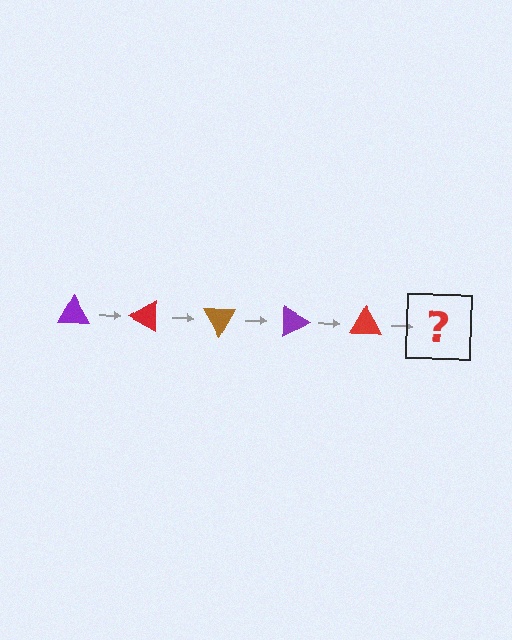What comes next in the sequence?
The next element should be a brown triangle, rotated 150 degrees from the start.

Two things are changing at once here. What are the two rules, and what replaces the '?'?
The two rules are that it rotates 30 degrees each step and the color cycles through purple, red, and brown. The '?' should be a brown triangle, rotated 150 degrees from the start.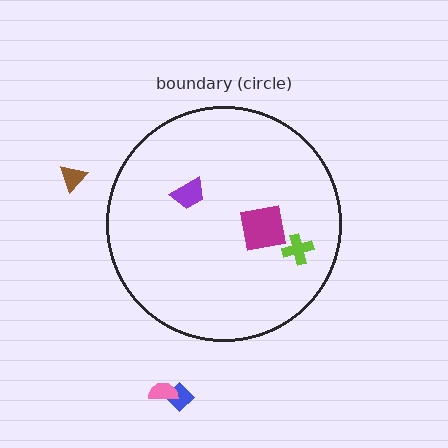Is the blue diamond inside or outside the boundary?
Outside.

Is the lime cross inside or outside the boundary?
Inside.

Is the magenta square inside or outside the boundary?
Inside.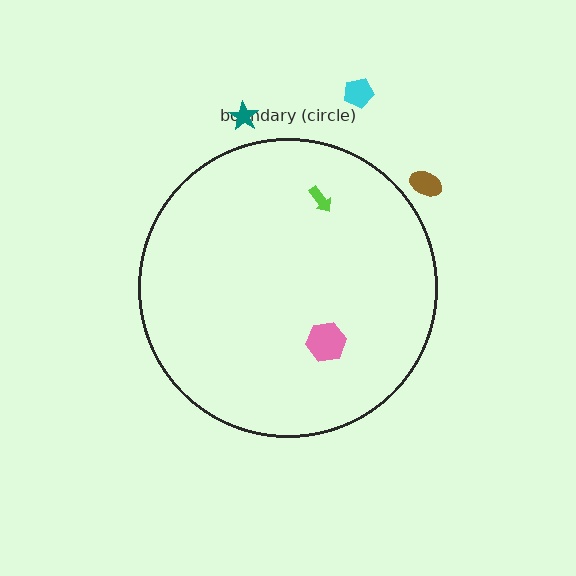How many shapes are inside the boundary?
2 inside, 3 outside.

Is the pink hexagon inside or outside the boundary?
Inside.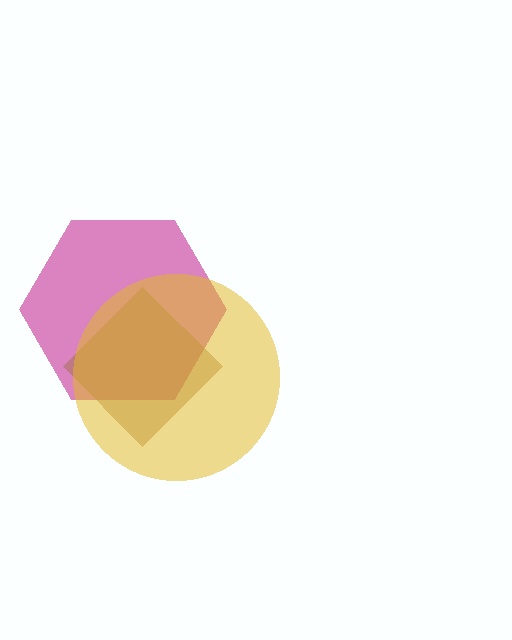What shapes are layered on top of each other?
The layered shapes are: a magenta hexagon, a brown diamond, a yellow circle.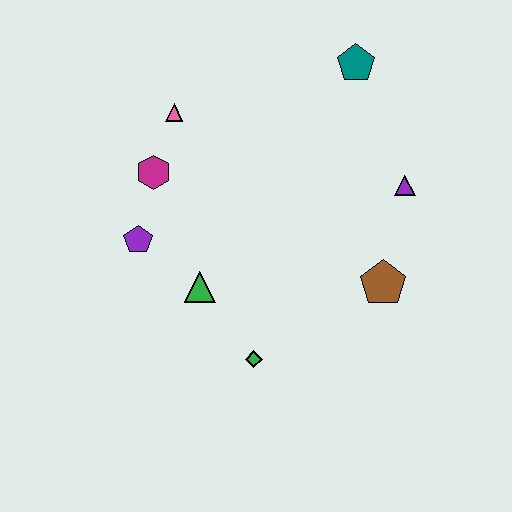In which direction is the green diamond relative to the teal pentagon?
The green diamond is below the teal pentagon.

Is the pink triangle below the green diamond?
No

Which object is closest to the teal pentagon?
The purple triangle is closest to the teal pentagon.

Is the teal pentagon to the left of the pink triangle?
No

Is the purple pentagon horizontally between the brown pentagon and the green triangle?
No